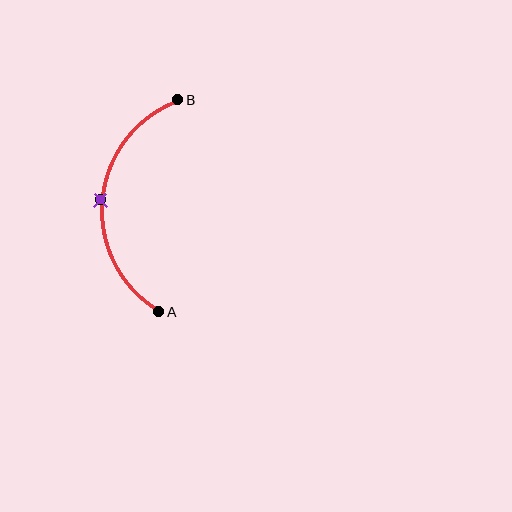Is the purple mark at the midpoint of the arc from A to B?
Yes. The purple mark lies on the arc at equal arc-length from both A and B — it is the arc midpoint.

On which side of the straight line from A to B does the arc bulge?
The arc bulges to the left of the straight line connecting A and B.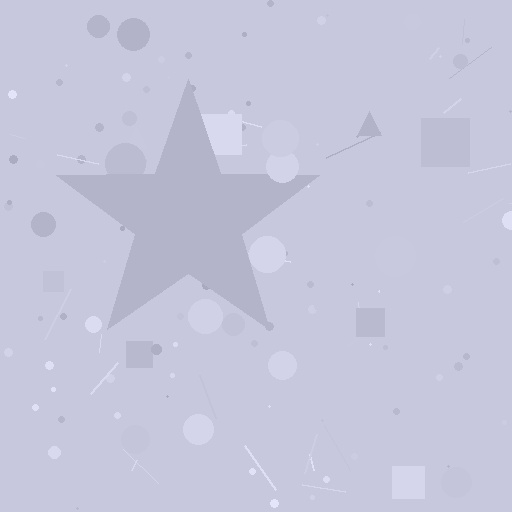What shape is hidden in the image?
A star is hidden in the image.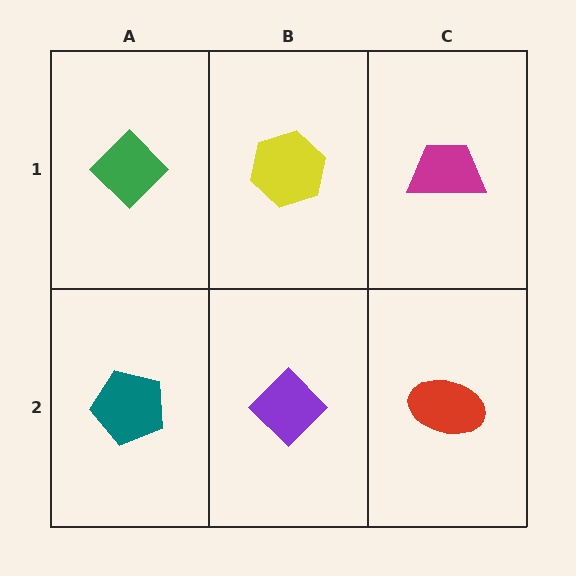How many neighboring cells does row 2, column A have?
2.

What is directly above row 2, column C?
A magenta trapezoid.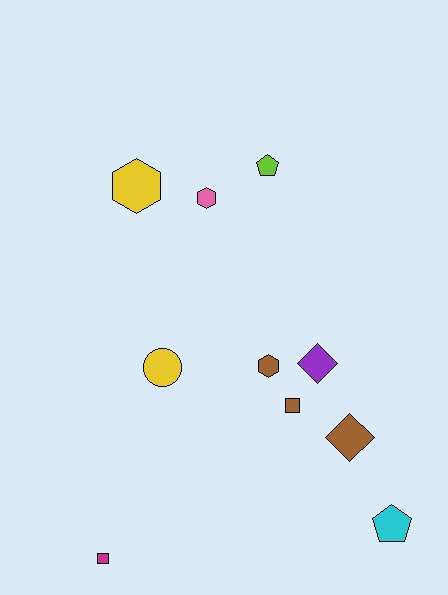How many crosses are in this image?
There are no crosses.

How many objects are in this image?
There are 10 objects.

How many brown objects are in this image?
There are 3 brown objects.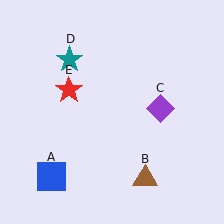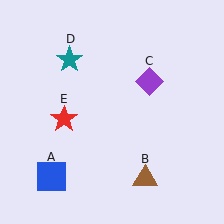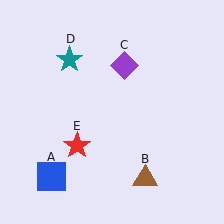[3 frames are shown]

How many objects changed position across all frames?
2 objects changed position: purple diamond (object C), red star (object E).